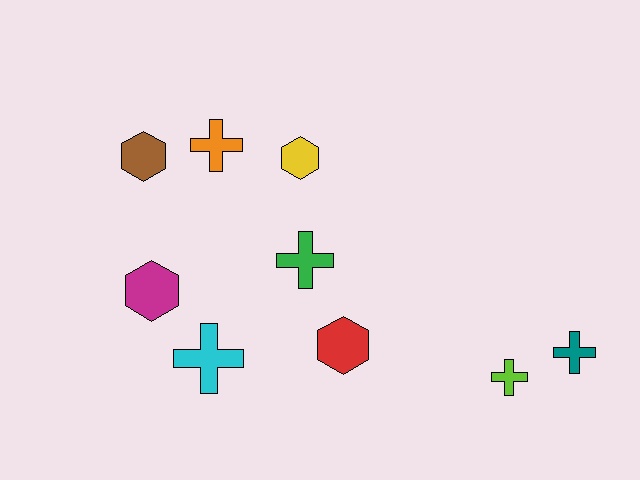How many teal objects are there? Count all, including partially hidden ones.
There is 1 teal object.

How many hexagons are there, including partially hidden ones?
There are 4 hexagons.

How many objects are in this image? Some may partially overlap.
There are 9 objects.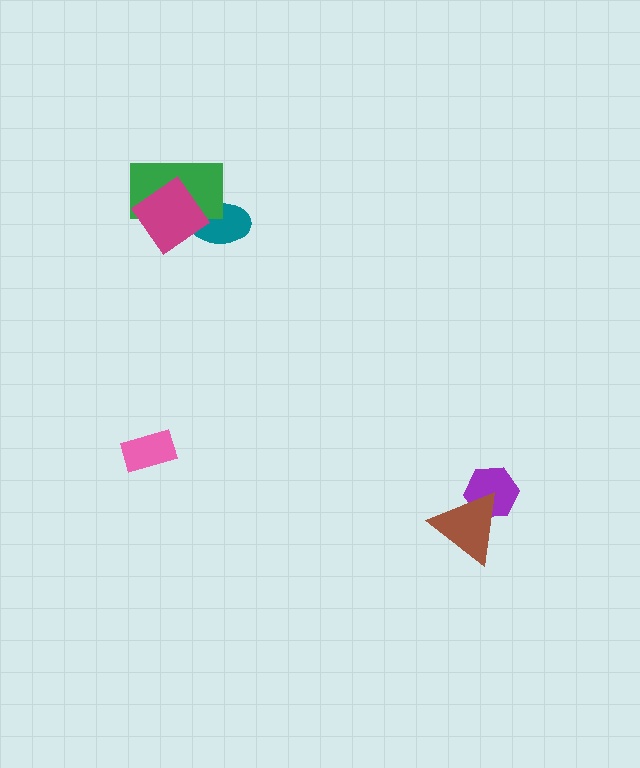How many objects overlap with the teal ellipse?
2 objects overlap with the teal ellipse.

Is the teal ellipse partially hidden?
Yes, it is partially covered by another shape.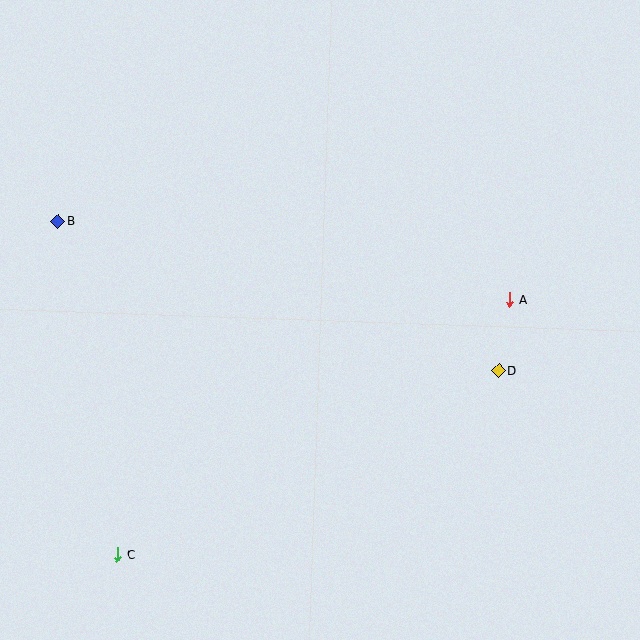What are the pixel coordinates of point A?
Point A is at (509, 299).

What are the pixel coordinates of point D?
Point D is at (499, 371).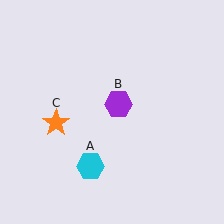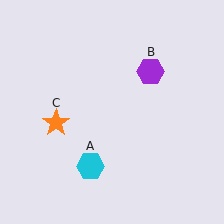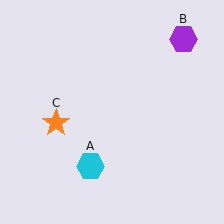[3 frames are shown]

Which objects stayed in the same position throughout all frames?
Cyan hexagon (object A) and orange star (object C) remained stationary.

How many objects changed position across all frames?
1 object changed position: purple hexagon (object B).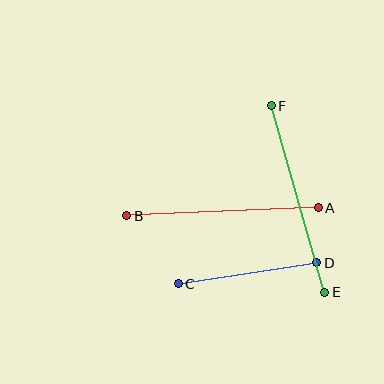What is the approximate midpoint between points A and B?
The midpoint is at approximately (222, 212) pixels.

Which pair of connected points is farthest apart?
Points E and F are farthest apart.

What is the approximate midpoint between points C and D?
The midpoint is at approximately (248, 273) pixels.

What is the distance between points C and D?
The distance is approximately 140 pixels.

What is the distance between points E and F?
The distance is approximately 194 pixels.